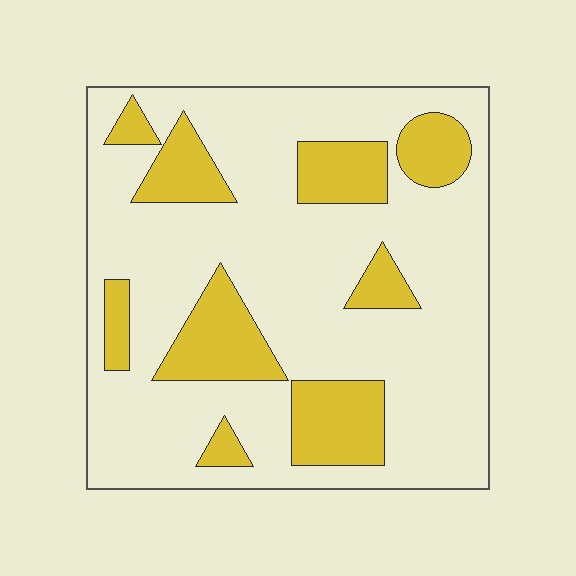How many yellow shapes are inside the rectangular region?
9.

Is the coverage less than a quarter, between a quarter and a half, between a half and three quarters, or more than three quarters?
Less than a quarter.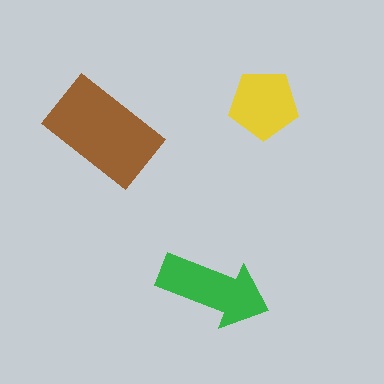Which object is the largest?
The brown rectangle.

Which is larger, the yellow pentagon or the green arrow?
The green arrow.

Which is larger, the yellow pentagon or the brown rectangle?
The brown rectangle.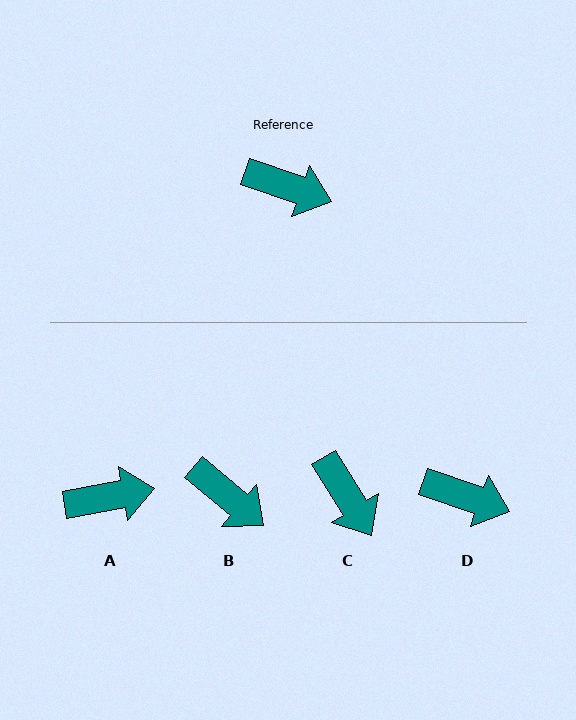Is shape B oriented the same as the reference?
No, it is off by about 20 degrees.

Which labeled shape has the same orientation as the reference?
D.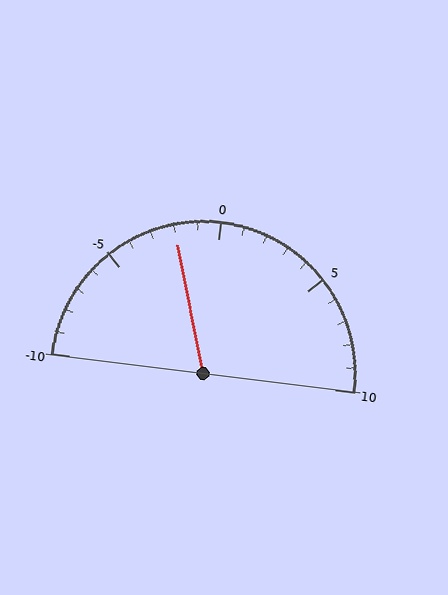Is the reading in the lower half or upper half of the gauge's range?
The reading is in the lower half of the range (-10 to 10).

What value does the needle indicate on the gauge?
The needle indicates approximately -2.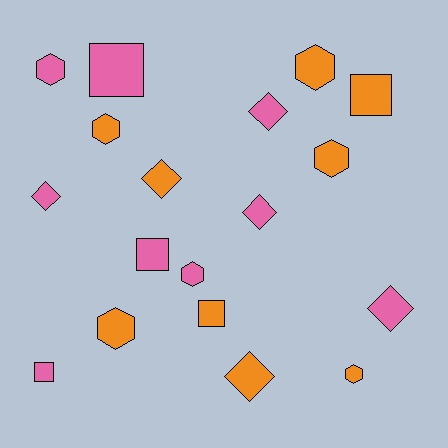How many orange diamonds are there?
There are 2 orange diamonds.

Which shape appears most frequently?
Hexagon, with 7 objects.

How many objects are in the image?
There are 18 objects.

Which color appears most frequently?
Pink, with 9 objects.